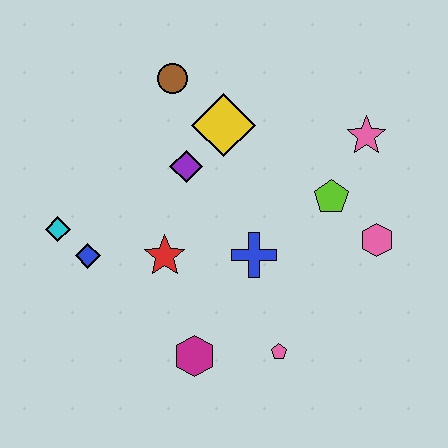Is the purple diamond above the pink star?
No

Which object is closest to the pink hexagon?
The lime pentagon is closest to the pink hexagon.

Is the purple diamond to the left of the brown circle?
No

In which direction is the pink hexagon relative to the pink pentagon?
The pink hexagon is above the pink pentagon.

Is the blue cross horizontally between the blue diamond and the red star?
No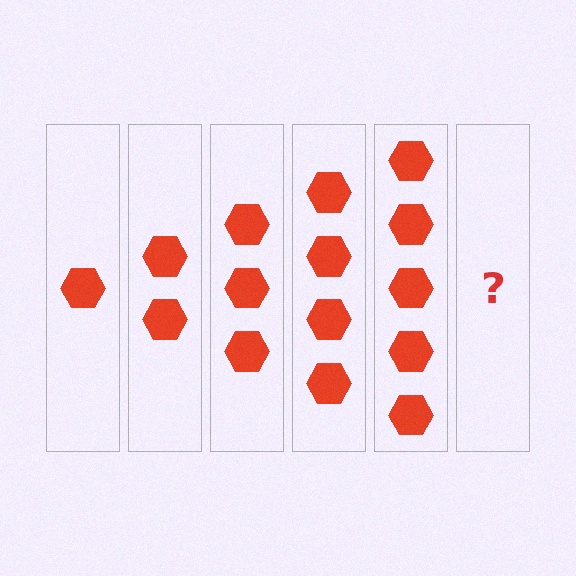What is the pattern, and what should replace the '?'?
The pattern is that each step adds one more hexagon. The '?' should be 6 hexagons.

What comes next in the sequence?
The next element should be 6 hexagons.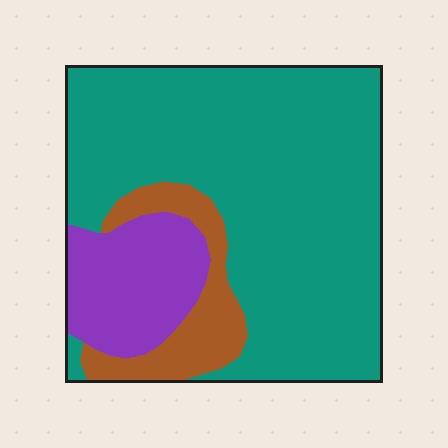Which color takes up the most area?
Teal, at roughly 70%.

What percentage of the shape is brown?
Brown takes up less than a quarter of the shape.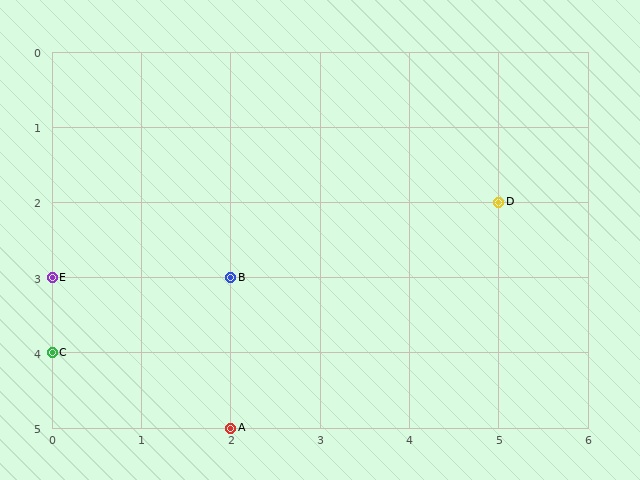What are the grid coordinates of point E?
Point E is at grid coordinates (0, 3).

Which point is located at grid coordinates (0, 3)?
Point E is at (0, 3).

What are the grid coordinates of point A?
Point A is at grid coordinates (2, 5).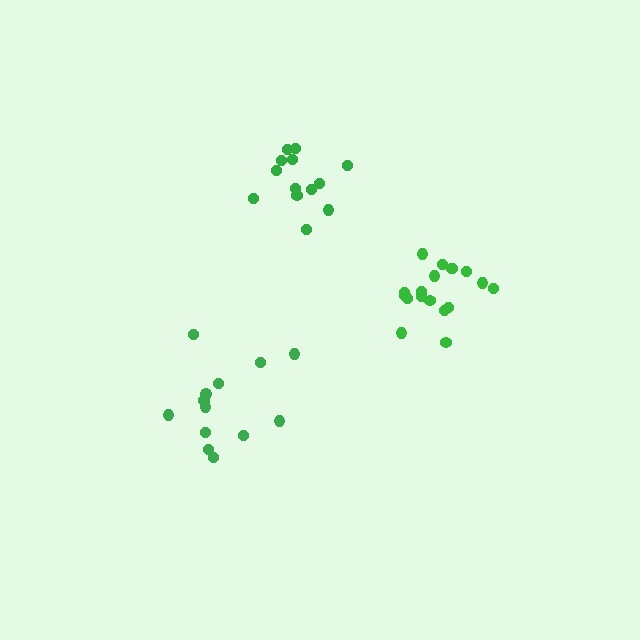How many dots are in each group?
Group 1: 18 dots, Group 2: 13 dots, Group 3: 13 dots (44 total).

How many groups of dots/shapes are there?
There are 3 groups.